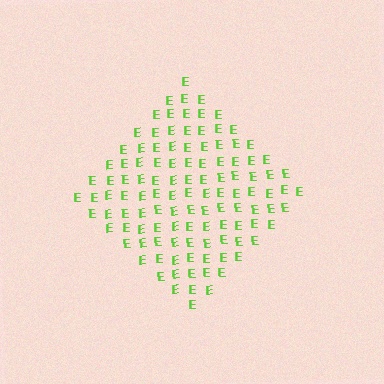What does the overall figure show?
The overall figure shows a diamond.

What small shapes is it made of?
It is made of small letter E's.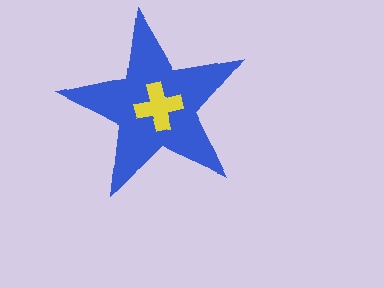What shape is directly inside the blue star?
The yellow cross.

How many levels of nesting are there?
2.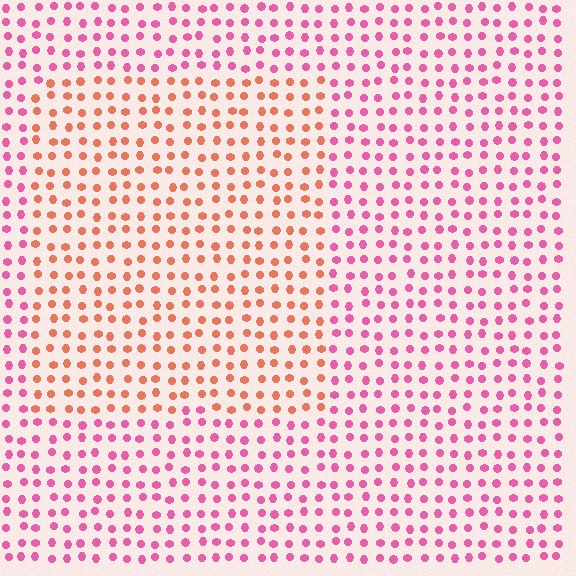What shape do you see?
I see a rectangle.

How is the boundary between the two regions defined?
The boundary is defined purely by a slight shift in hue (about 45 degrees). Spacing, size, and orientation are identical on both sides.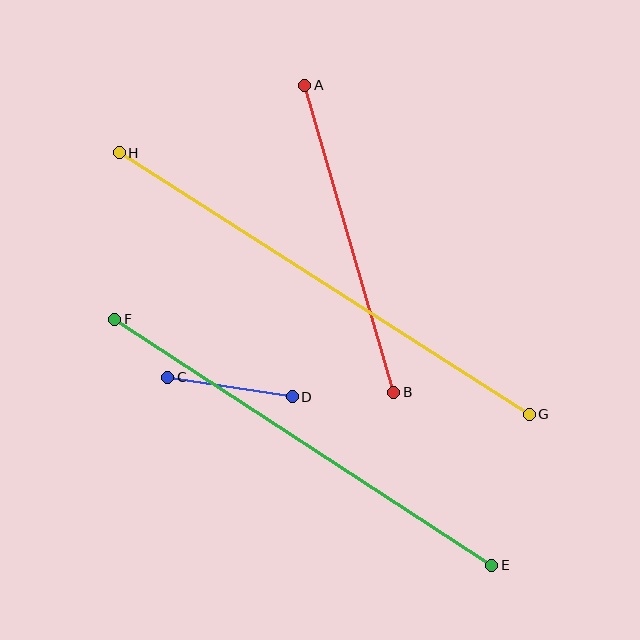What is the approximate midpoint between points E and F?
The midpoint is at approximately (303, 442) pixels.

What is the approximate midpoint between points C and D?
The midpoint is at approximately (230, 387) pixels.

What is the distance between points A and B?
The distance is approximately 320 pixels.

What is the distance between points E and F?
The distance is approximately 450 pixels.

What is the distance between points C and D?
The distance is approximately 126 pixels.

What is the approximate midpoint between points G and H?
The midpoint is at approximately (324, 284) pixels.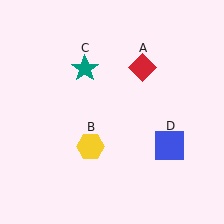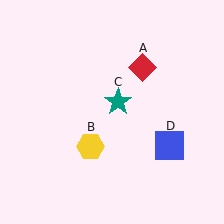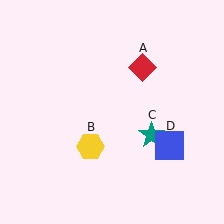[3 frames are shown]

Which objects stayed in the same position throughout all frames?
Red diamond (object A) and yellow hexagon (object B) and blue square (object D) remained stationary.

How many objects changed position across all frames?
1 object changed position: teal star (object C).